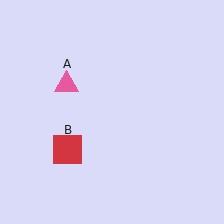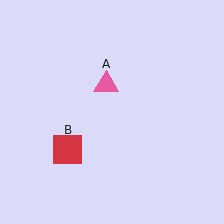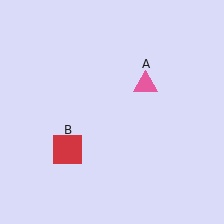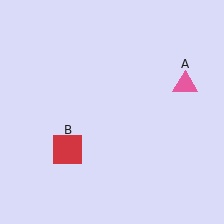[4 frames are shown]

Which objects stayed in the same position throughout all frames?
Red square (object B) remained stationary.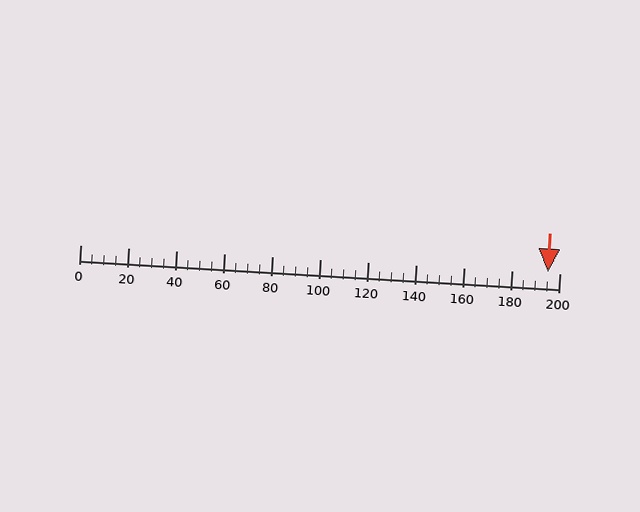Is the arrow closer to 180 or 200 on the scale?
The arrow is closer to 200.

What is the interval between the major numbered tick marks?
The major tick marks are spaced 20 units apart.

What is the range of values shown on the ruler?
The ruler shows values from 0 to 200.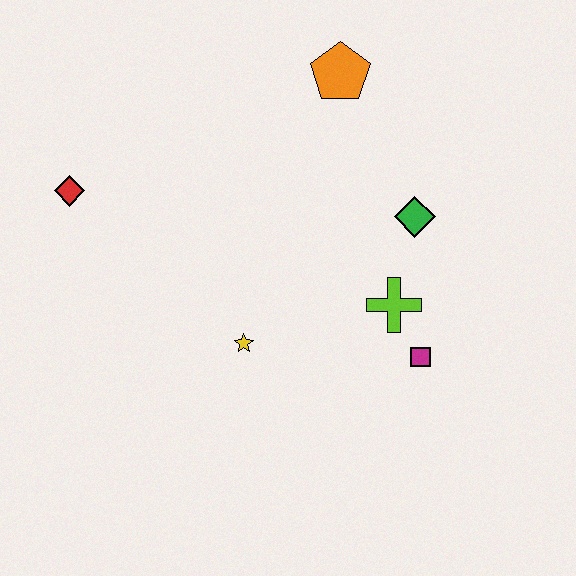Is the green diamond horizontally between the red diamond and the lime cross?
No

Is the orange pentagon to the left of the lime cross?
Yes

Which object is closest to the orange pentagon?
The green diamond is closest to the orange pentagon.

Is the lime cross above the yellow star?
Yes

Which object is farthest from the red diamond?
The magenta square is farthest from the red diamond.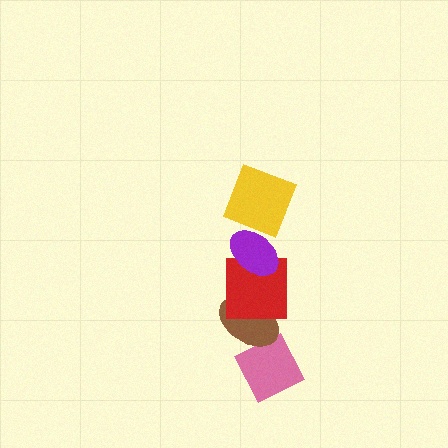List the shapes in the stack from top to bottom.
From top to bottom: the yellow square, the purple ellipse, the red square, the brown ellipse, the pink diamond.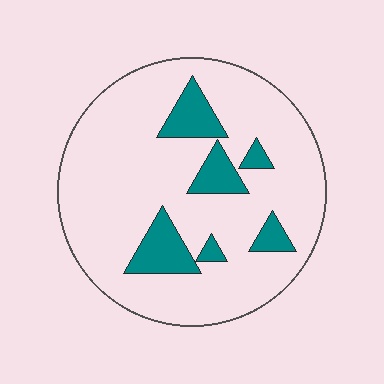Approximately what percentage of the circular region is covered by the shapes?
Approximately 15%.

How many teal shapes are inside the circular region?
6.